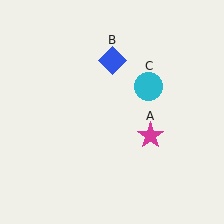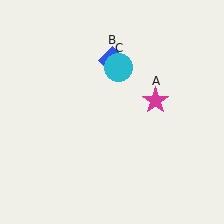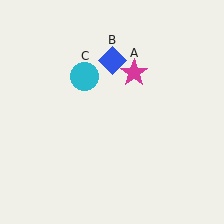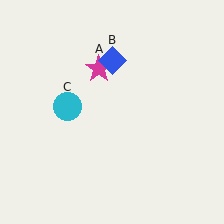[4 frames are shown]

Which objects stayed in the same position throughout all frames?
Blue diamond (object B) remained stationary.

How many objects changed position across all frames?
2 objects changed position: magenta star (object A), cyan circle (object C).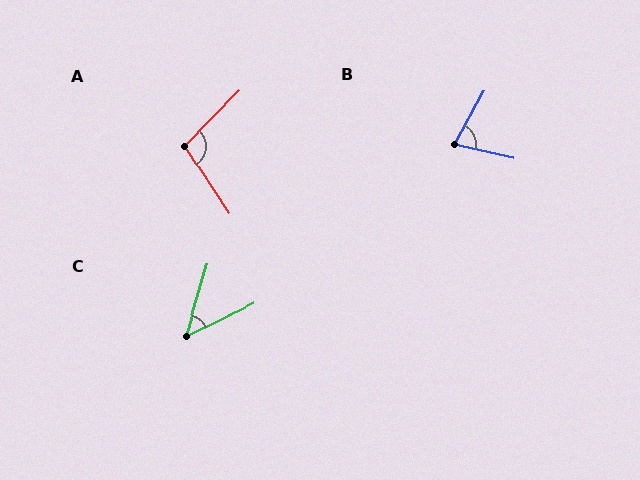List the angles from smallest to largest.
C (48°), B (74°), A (102°).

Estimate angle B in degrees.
Approximately 74 degrees.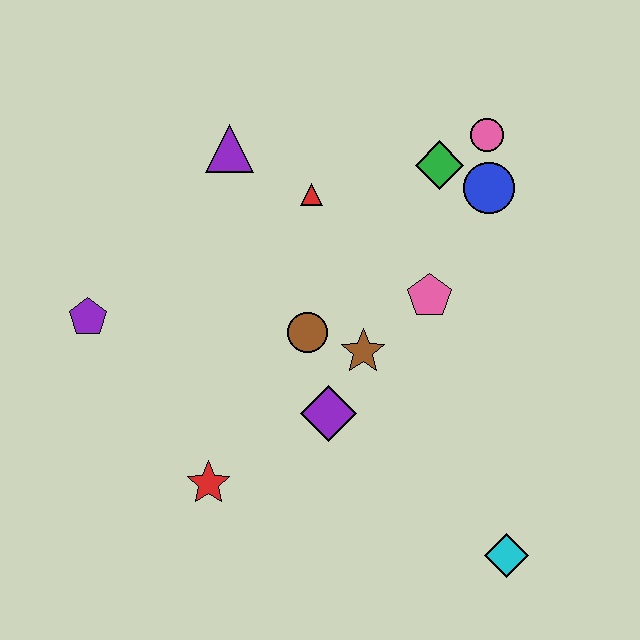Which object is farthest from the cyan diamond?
The purple triangle is farthest from the cyan diamond.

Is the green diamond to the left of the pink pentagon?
No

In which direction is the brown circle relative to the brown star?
The brown circle is to the left of the brown star.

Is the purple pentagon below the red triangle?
Yes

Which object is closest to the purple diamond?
The brown star is closest to the purple diamond.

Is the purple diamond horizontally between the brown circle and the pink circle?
Yes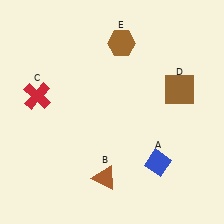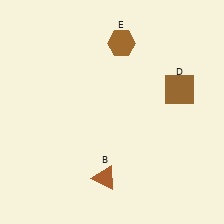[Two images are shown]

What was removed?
The blue diamond (A), the red cross (C) were removed in Image 2.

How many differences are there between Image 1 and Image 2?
There are 2 differences between the two images.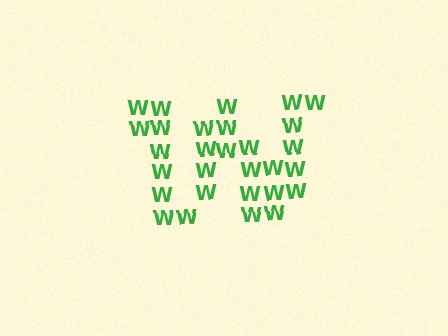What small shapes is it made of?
It is made of small letter W's.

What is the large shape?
The large shape is the letter W.